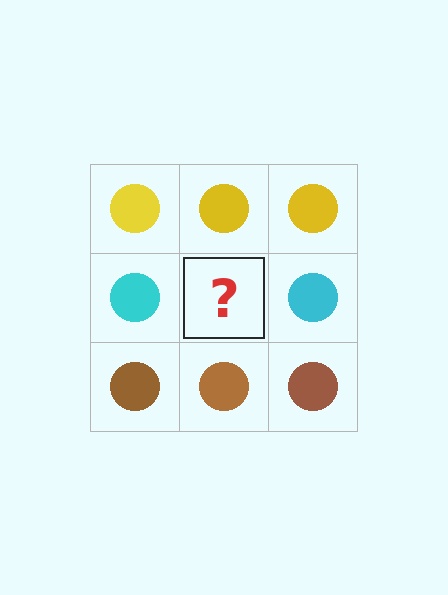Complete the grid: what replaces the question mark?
The question mark should be replaced with a cyan circle.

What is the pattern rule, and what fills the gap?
The rule is that each row has a consistent color. The gap should be filled with a cyan circle.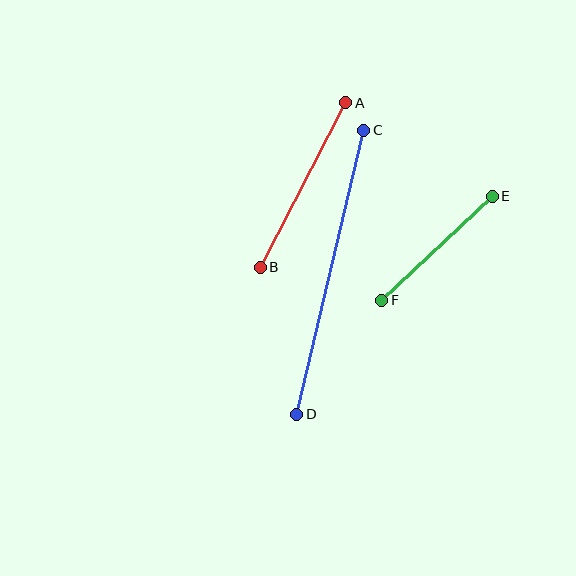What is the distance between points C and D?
The distance is approximately 292 pixels.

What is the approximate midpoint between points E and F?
The midpoint is at approximately (437, 248) pixels.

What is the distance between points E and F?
The distance is approximately 152 pixels.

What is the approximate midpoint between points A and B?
The midpoint is at approximately (303, 185) pixels.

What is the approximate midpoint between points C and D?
The midpoint is at approximately (330, 272) pixels.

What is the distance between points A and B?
The distance is approximately 185 pixels.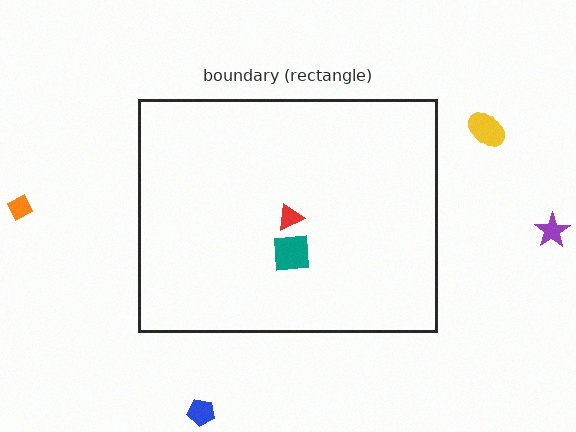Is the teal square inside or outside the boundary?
Inside.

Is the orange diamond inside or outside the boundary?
Outside.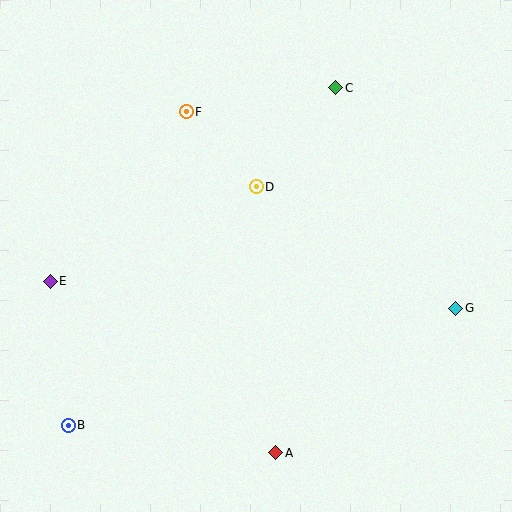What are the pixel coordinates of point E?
Point E is at (50, 281).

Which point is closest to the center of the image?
Point D at (256, 187) is closest to the center.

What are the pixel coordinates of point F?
Point F is at (186, 112).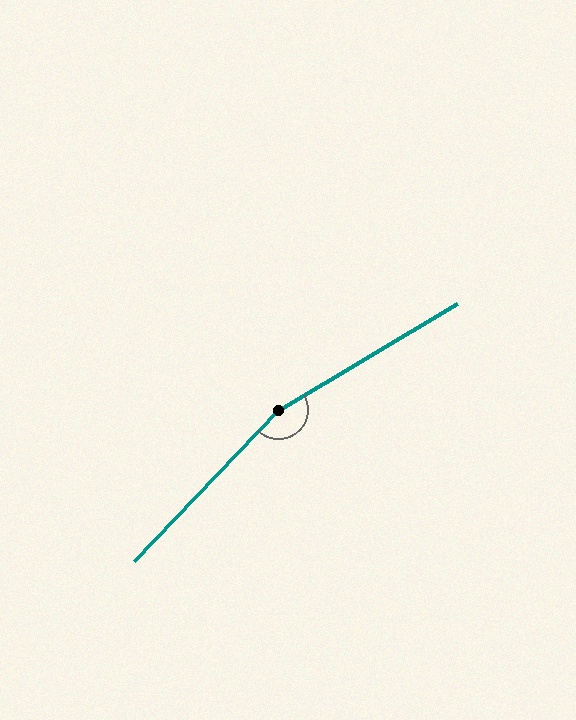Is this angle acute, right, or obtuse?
It is obtuse.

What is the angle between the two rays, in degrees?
Approximately 164 degrees.